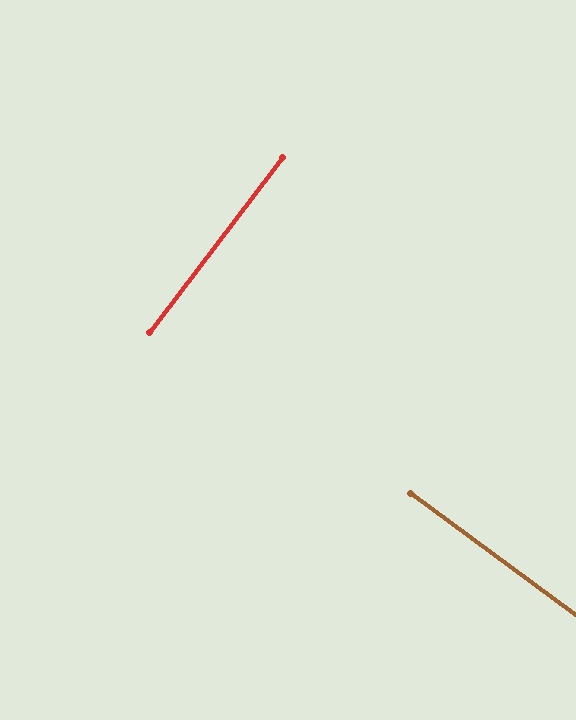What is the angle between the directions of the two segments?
Approximately 89 degrees.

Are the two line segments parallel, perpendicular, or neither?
Perpendicular — they meet at approximately 89°.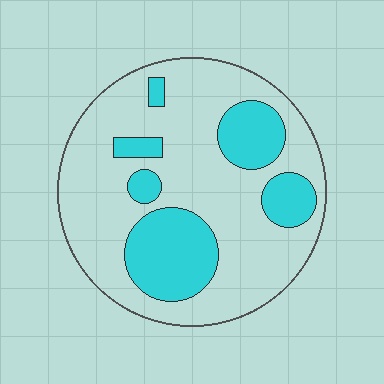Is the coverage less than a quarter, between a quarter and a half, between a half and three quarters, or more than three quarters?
Between a quarter and a half.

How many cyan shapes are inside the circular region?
6.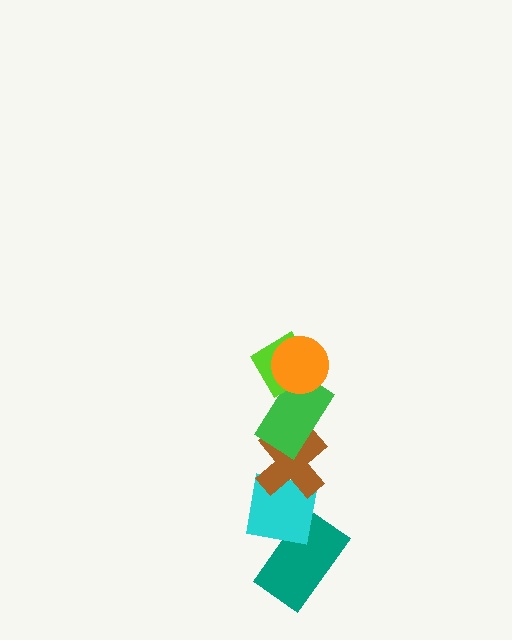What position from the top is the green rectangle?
The green rectangle is 3rd from the top.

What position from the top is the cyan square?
The cyan square is 5th from the top.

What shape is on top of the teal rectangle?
The cyan square is on top of the teal rectangle.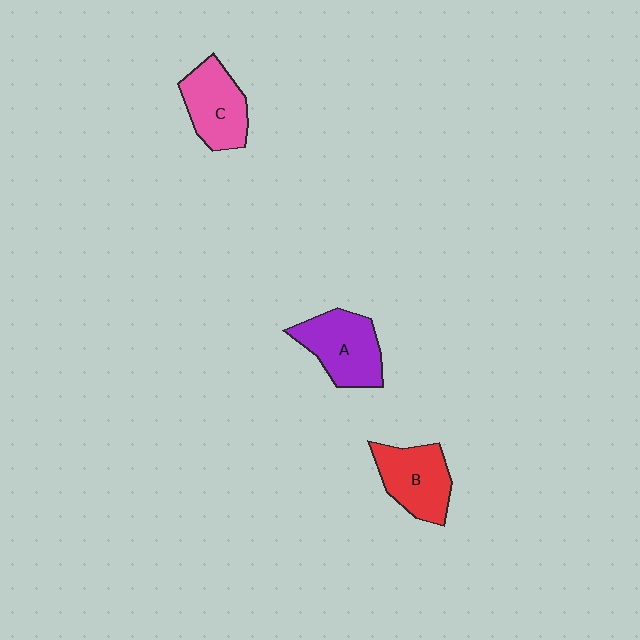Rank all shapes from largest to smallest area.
From largest to smallest: A (purple), B (red), C (pink).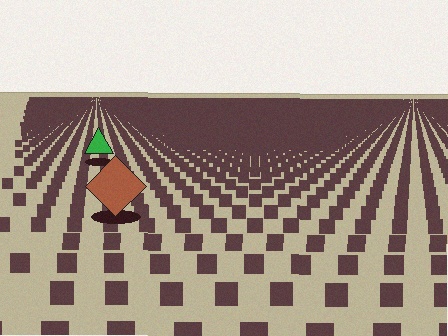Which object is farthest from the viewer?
The green triangle is farthest from the viewer. It appears smaller and the ground texture around it is denser.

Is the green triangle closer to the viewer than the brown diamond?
No. The brown diamond is closer — you can tell from the texture gradient: the ground texture is coarser near it.